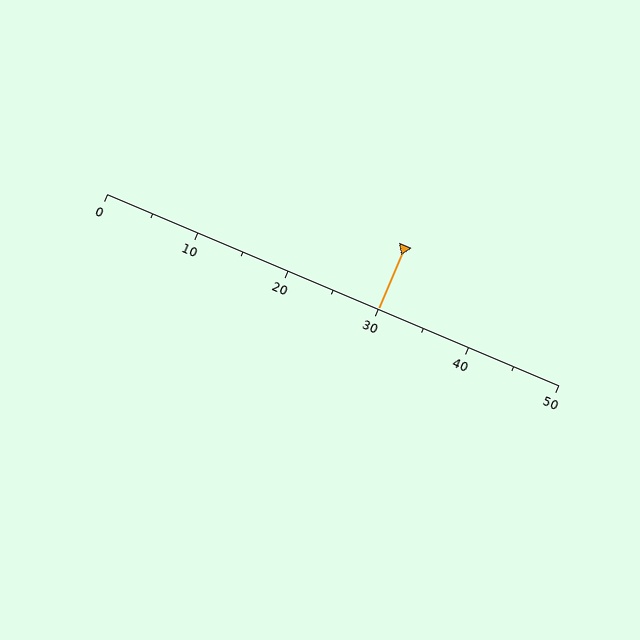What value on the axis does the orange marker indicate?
The marker indicates approximately 30.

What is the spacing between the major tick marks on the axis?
The major ticks are spaced 10 apart.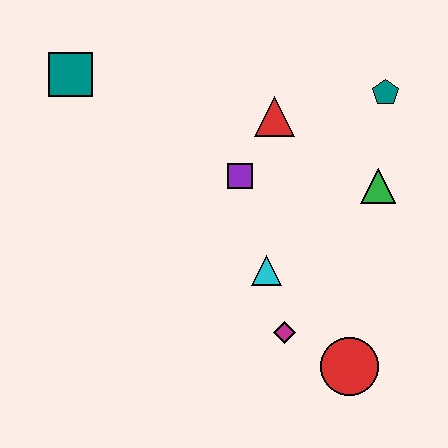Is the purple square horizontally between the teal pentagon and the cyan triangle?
No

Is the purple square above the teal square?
No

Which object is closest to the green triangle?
The teal pentagon is closest to the green triangle.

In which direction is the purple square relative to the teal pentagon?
The purple square is to the left of the teal pentagon.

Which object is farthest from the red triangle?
The red circle is farthest from the red triangle.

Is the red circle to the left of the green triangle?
Yes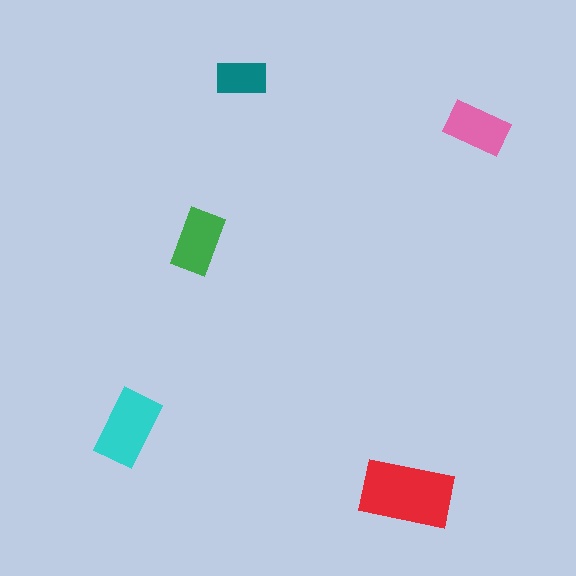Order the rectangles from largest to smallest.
the red one, the cyan one, the green one, the pink one, the teal one.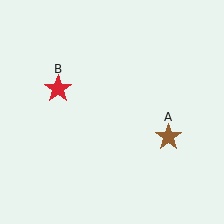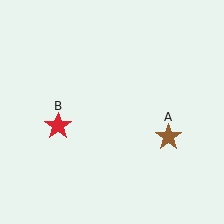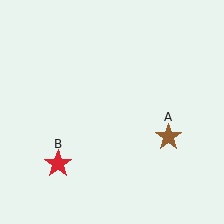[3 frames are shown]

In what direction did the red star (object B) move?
The red star (object B) moved down.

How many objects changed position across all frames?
1 object changed position: red star (object B).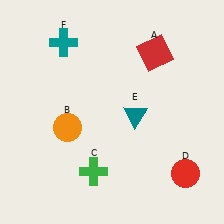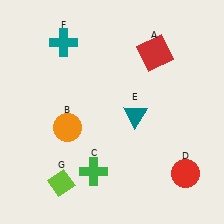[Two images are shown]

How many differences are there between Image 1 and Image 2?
There is 1 difference between the two images.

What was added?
A lime diamond (G) was added in Image 2.